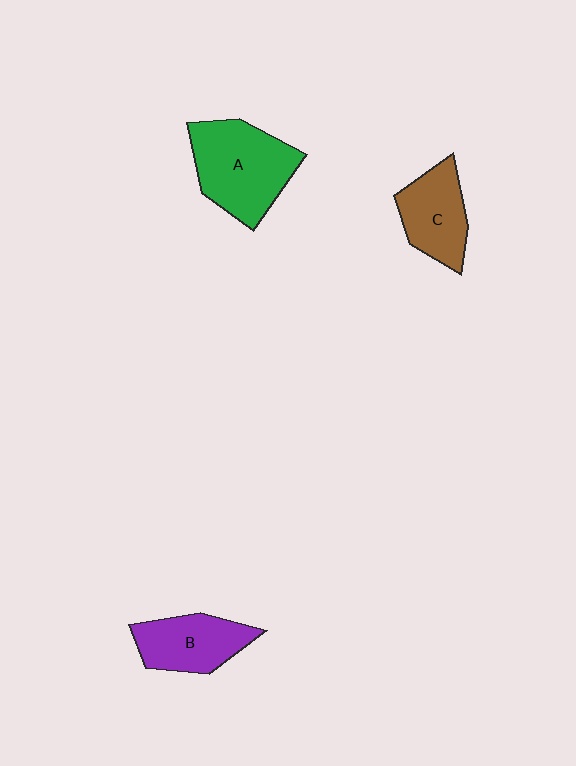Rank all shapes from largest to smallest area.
From largest to smallest: A (green), B (purple), C (brown).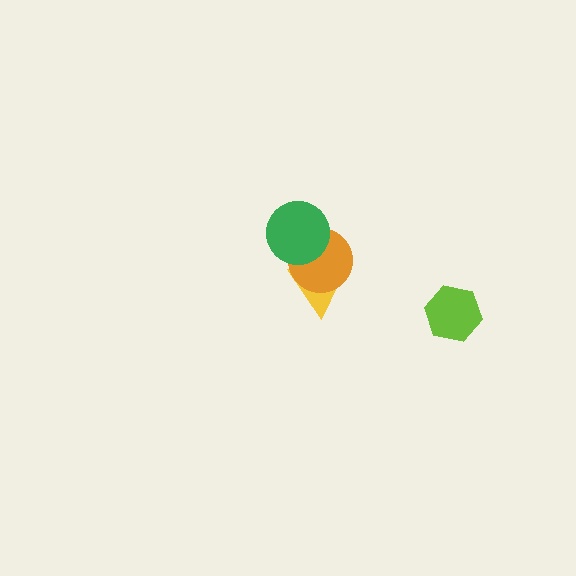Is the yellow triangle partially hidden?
Yes, it is partially covered by another shape.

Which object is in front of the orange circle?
The green circle is in front of the orange circle.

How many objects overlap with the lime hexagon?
0 objects overlap with the lime hexagon.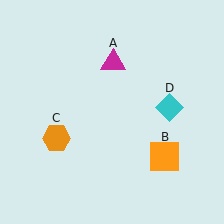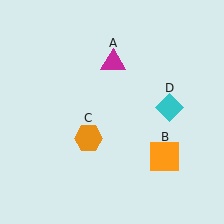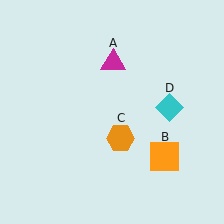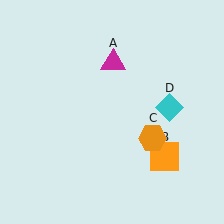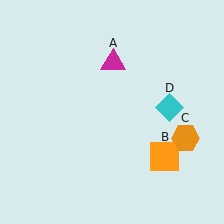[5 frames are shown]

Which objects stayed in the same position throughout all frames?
Magenta triangle (object A) and orange square (object B) and cyan diamond (object D) remained stationary.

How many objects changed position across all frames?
1 object changed position: orange hexagon (object C).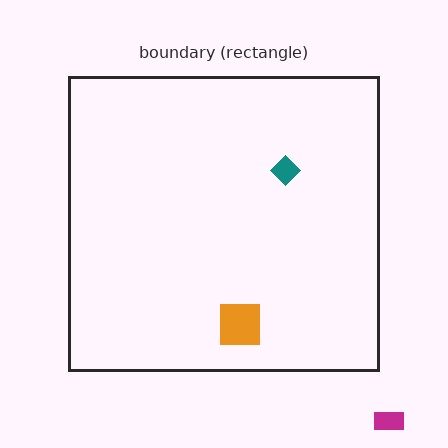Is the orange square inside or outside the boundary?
Inside.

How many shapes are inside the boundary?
2 inside, 1 outside.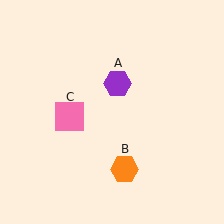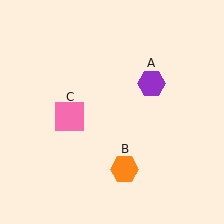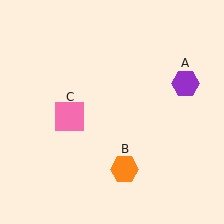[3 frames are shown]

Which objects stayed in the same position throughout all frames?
Orange hexagon (object B) and pink square (object C) remained stationary.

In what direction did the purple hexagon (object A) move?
The purple hexagon (object A) moved right.